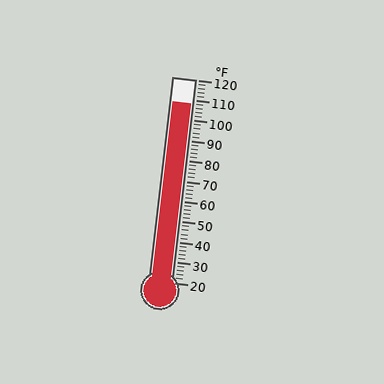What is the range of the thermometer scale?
The thermometer scale ranges from 20°F to 120°F.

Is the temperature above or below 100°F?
The temperature is above 100°F.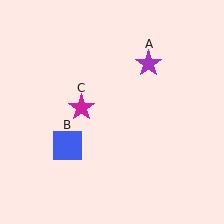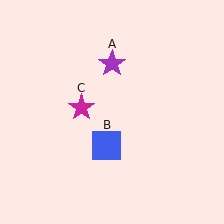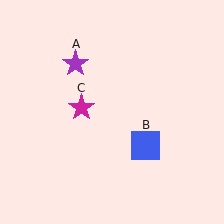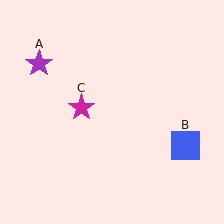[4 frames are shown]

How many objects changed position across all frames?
2 objects changed position: purple star (object A), blue square (object B).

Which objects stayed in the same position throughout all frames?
Magenta star (object C) remained stationary.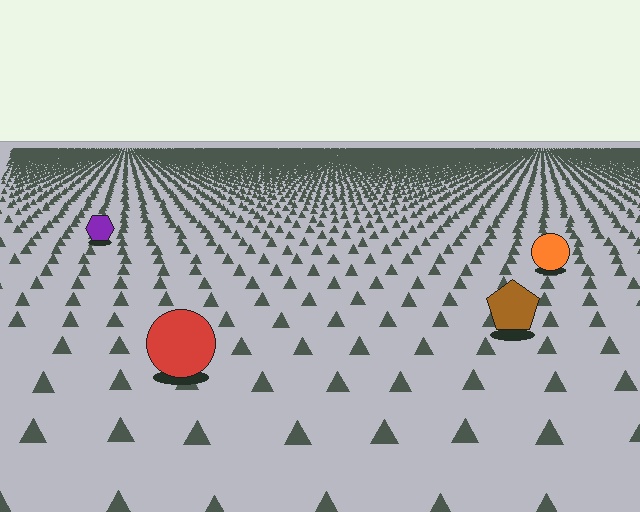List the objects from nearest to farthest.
From nearest to farthest: the red circle, the brown pentagon, the orange circle, the purple hexagon.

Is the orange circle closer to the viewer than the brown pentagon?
No. The brown pentagon is closer — you can tell from the texture gradient: the ground texture is coarser near it.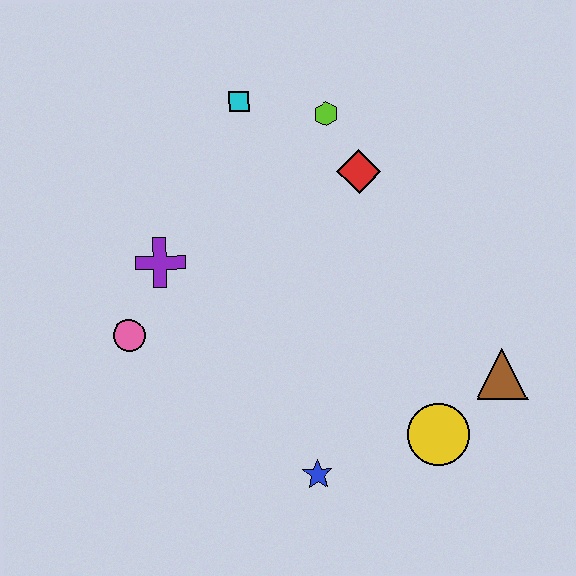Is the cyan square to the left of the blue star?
Yes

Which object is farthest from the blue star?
The cyan square is farthest from the blue star.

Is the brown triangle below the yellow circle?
No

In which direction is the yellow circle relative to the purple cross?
The yellow circle is to the right of the purple cross.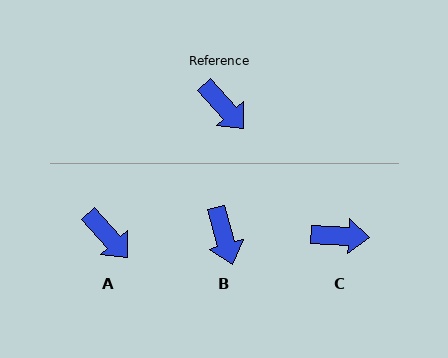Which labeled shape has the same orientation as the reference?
A.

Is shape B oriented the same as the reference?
No, it is off by about 26 degrees.